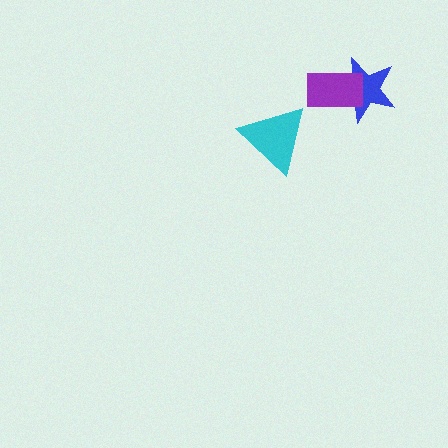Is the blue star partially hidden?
Yes, it is partially covered by another shape.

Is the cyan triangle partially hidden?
No, no other shape covers it.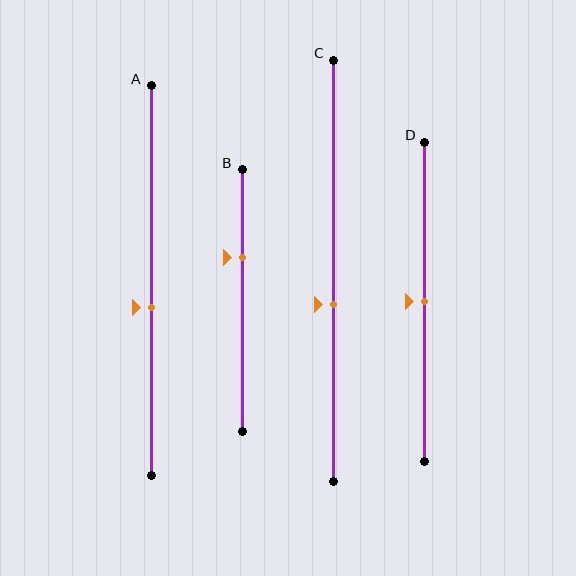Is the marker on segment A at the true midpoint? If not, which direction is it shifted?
No, the marker on segment A is shifted downward by about 7% of the segment length.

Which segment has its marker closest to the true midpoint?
Segment D has its marker closest to the true midpoint.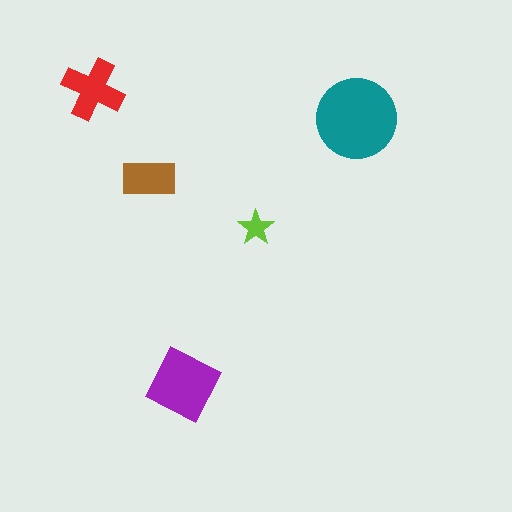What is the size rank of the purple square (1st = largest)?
2nd.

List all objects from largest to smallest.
The teal circle, the purple square, the red cross, the brown rectangle, the lime star.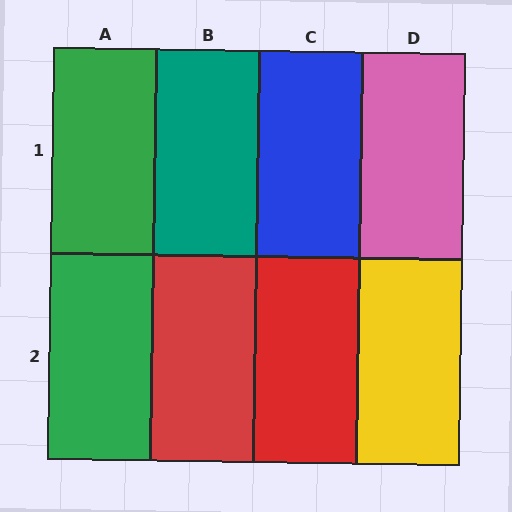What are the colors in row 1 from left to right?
Green, teal, blue, pink.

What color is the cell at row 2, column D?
Yellow.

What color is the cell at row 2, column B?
Red.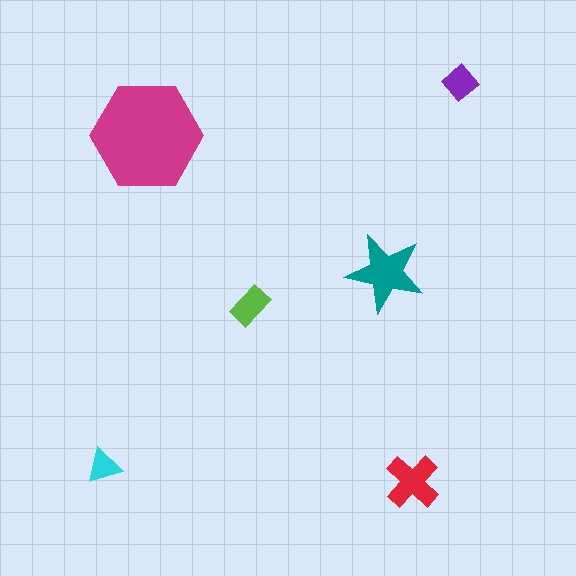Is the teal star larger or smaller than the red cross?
Larger.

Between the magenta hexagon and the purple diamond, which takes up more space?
The magenta hexagon.